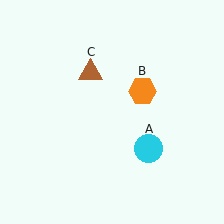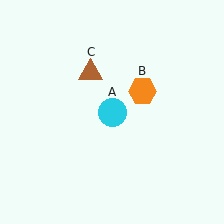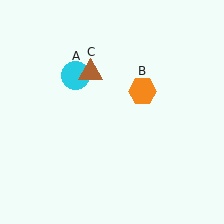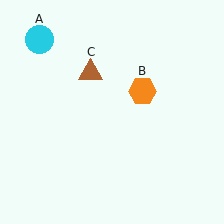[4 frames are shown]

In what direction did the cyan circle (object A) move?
The cyan circle (object A) moved up and to the left.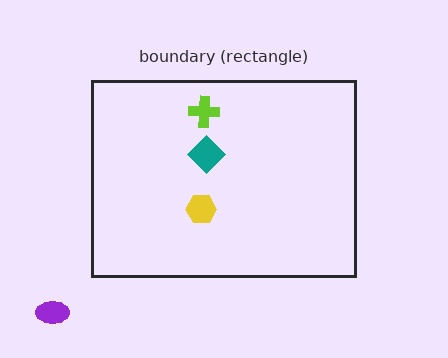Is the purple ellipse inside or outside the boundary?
Outside.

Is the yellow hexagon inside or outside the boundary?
Inside.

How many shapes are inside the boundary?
3 inside, 1 outside.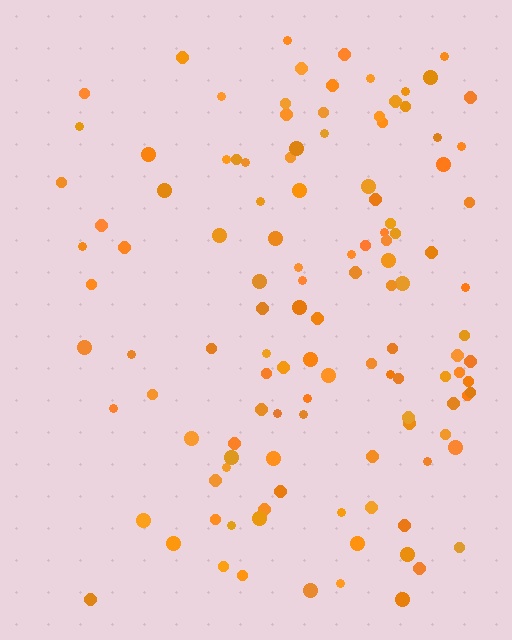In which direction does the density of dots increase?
From left to right, with the right side densest.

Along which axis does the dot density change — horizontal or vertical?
Horizontal.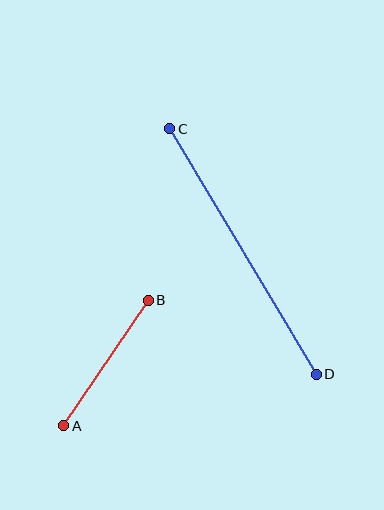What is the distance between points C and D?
The distance is approximately 286 pixels.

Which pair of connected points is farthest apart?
Points C and D are farthest apart.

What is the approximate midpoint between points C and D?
The midpoint is at approximately (243, 251) pixels.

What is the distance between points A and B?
The distance is approximately 151 pixels.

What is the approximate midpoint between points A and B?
The midpoint is at approximately (106, 363) pixels.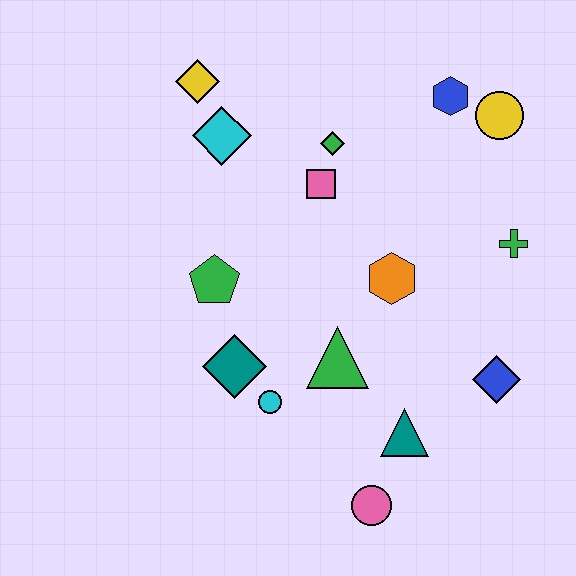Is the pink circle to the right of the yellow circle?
No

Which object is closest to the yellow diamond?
The cyan diamond is closest to the yellow diamond.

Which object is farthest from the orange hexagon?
The yellow diamond is farthest from the orange hexagon.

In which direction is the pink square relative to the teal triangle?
The pink square is above the teal triangle.